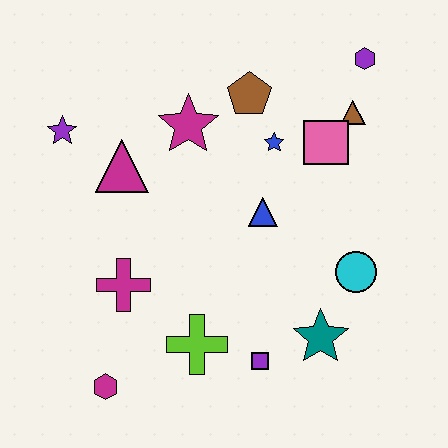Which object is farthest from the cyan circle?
The purple star is farthest from the cyan circle.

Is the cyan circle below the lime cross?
No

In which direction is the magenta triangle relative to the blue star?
The magenta triangle is to the left of the blue star.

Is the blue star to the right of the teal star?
No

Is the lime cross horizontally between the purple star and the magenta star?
No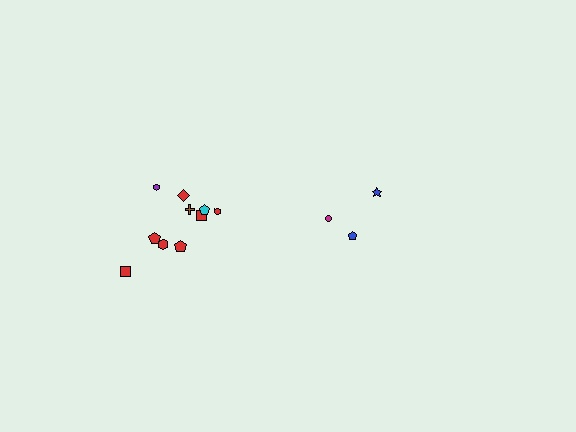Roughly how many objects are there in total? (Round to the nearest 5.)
Roughly 15 objects in total.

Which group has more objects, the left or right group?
The left group.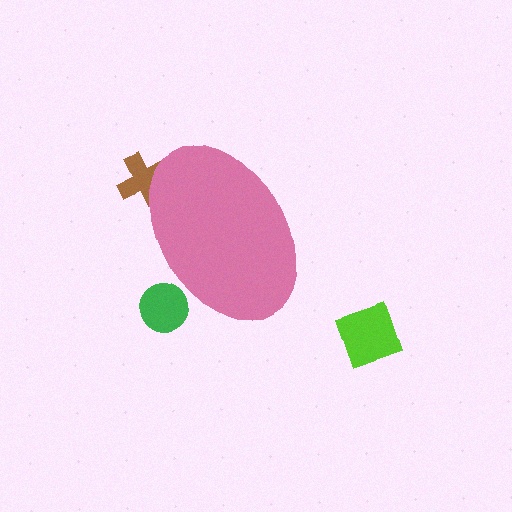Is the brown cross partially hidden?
Yes, the brown cross is partially hidden behind the pink ellipse.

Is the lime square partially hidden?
No, the lime square is fully visible.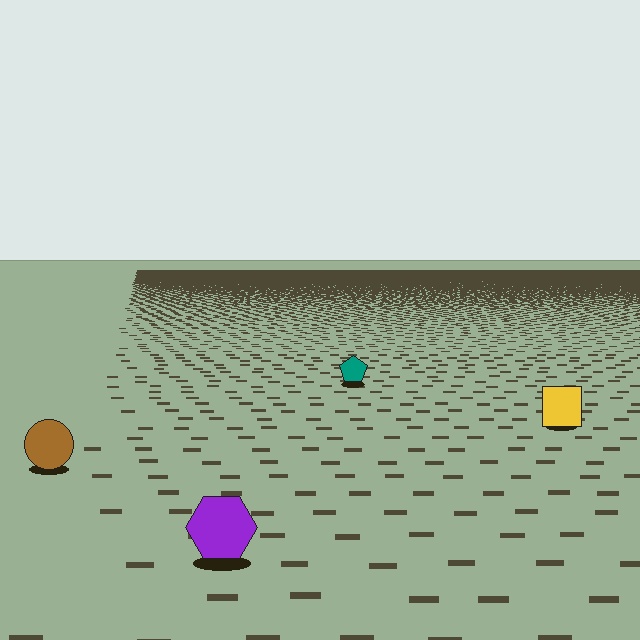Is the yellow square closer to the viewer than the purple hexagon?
No. The purple hexagon is closer — you can tell from the texture gradient: the ground texture is coarser near it.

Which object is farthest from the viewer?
The teal pentagon is farthest from the viewer. It appears smaller and the ground texture around it is denser.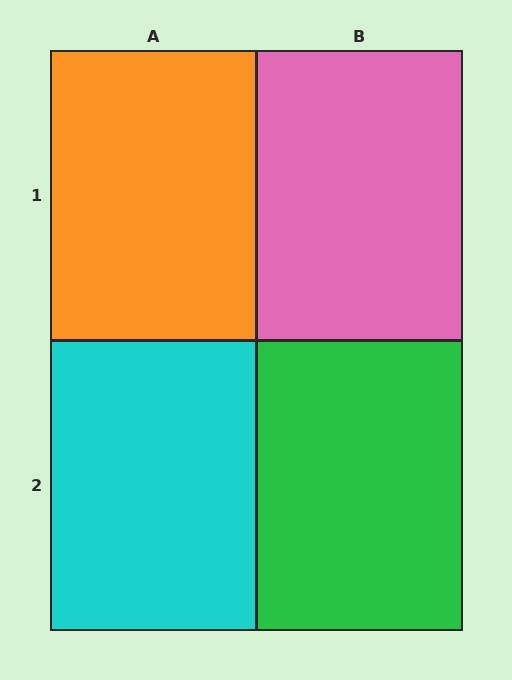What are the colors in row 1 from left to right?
Orange, pink.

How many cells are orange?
1 cell is orange.